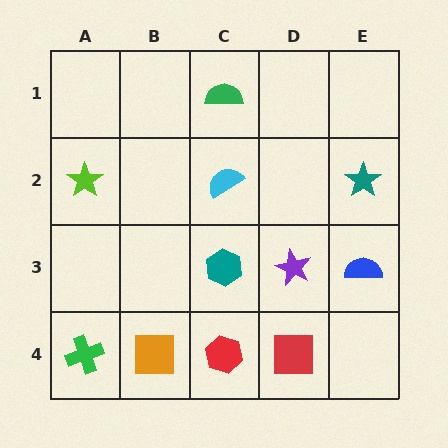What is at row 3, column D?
A purple star.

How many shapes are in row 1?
1 shape.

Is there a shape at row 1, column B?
No, that cell is empty.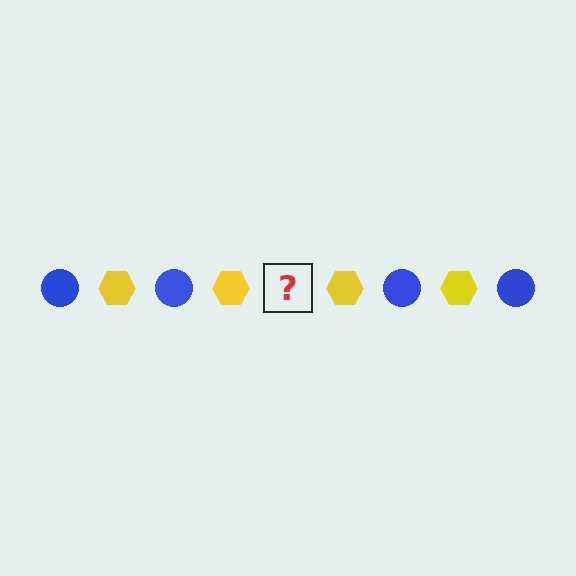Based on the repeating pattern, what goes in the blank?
The blank should be a blue circle.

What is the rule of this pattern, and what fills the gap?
The rule is that the pattern alternates between blue circle and yellow hexagon. The gap should be filled with a blue circle.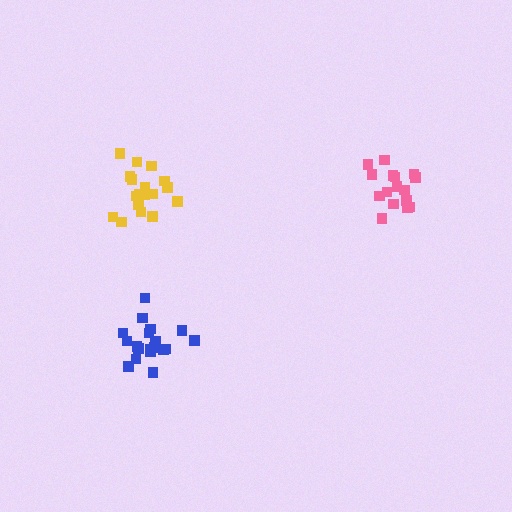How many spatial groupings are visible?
There are 3 spatial groupings.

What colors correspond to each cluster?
The clusters are colored: yellow, pink, blue.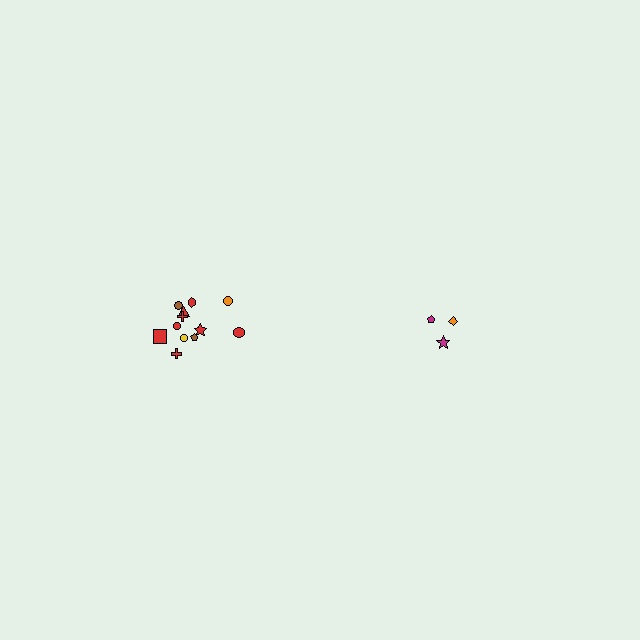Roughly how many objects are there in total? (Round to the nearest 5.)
Roughly 15 objects in total.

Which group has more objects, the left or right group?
The left group.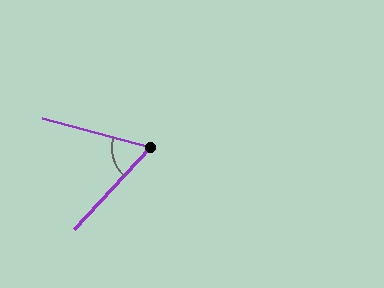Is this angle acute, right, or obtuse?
It is acute.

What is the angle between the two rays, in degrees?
Approximately 63 degrees.